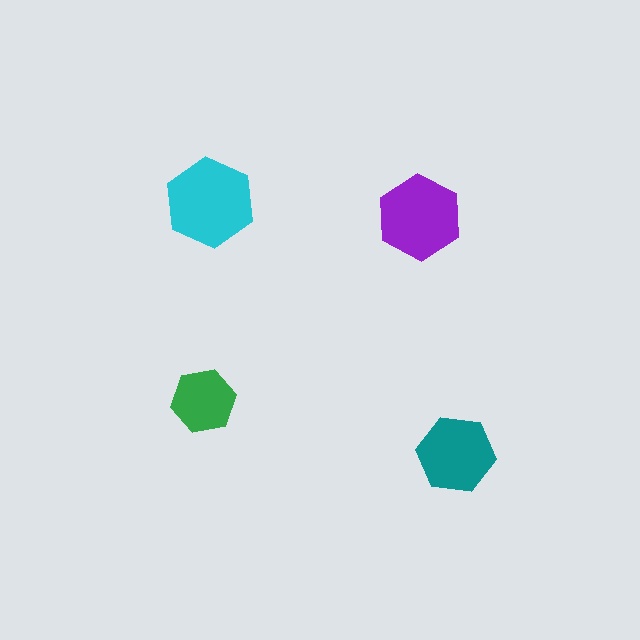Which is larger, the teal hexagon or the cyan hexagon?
The cyan one.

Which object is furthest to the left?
The green hexagon is leftmost.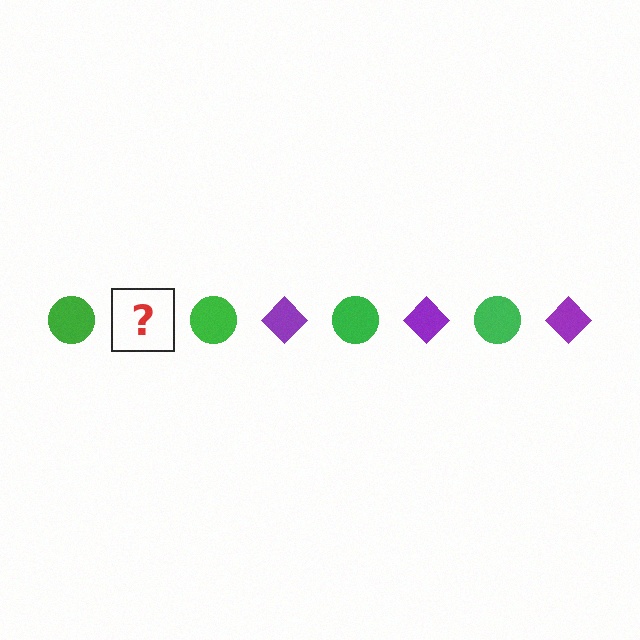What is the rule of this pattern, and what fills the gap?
The rule is that the pattern alternates between green circle and purple diamond. The gap should be filled with a purple diamond.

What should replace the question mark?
The question mark should be replaced with a purple diamond.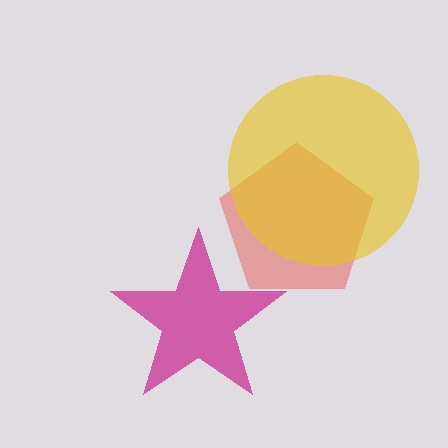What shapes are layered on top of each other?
The layered shapes are: a red pentagon, a magenta star, a yellow circle.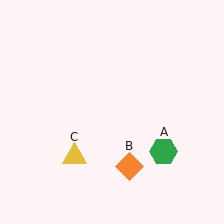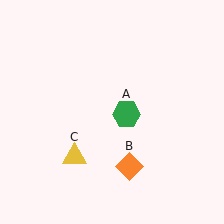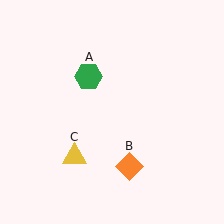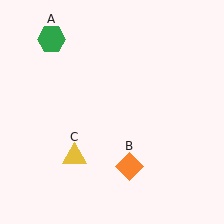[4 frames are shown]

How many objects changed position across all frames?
1 object changed position: green hexagon (object A).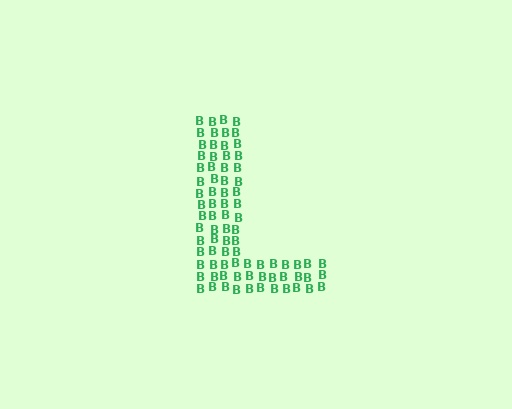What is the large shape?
The large shape is the letter L.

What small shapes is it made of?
It is made of small letter B's.